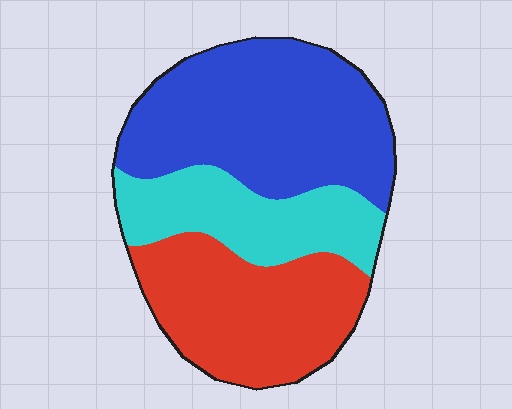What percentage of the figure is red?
Red takes up between a quarter and a half of the figure.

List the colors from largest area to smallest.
From largest to smallest: blue, red, cyan.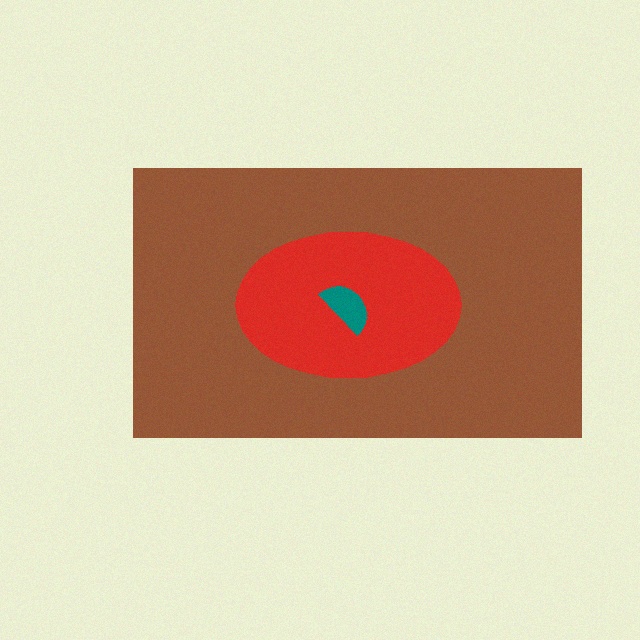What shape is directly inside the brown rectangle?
The red ellipse.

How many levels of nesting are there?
3.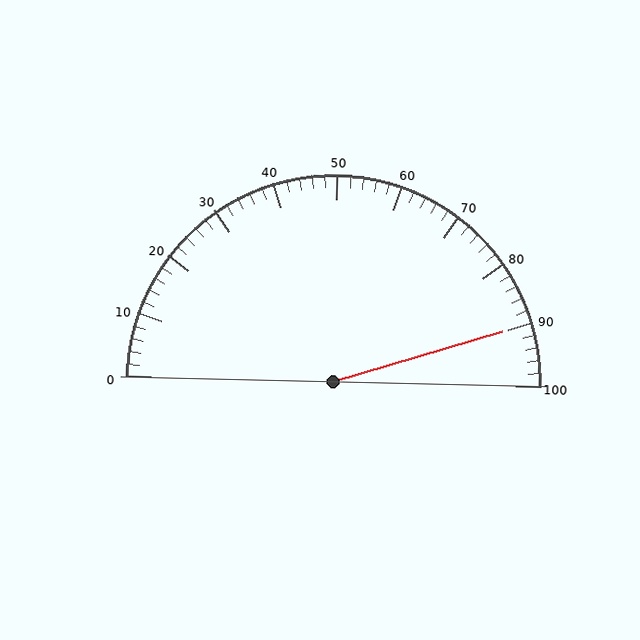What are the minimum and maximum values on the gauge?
The gauge ranges from 0 to 100.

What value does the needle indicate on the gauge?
The needle indicates approximately 90.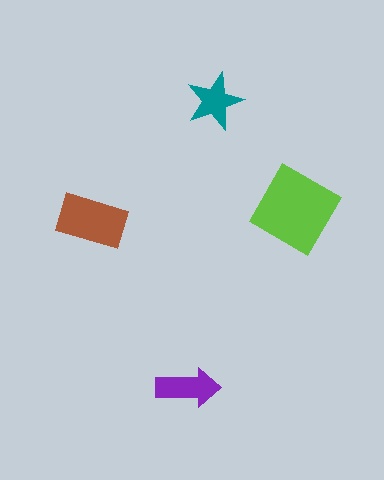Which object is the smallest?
The teal star.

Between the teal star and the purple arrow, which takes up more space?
The purple arrow.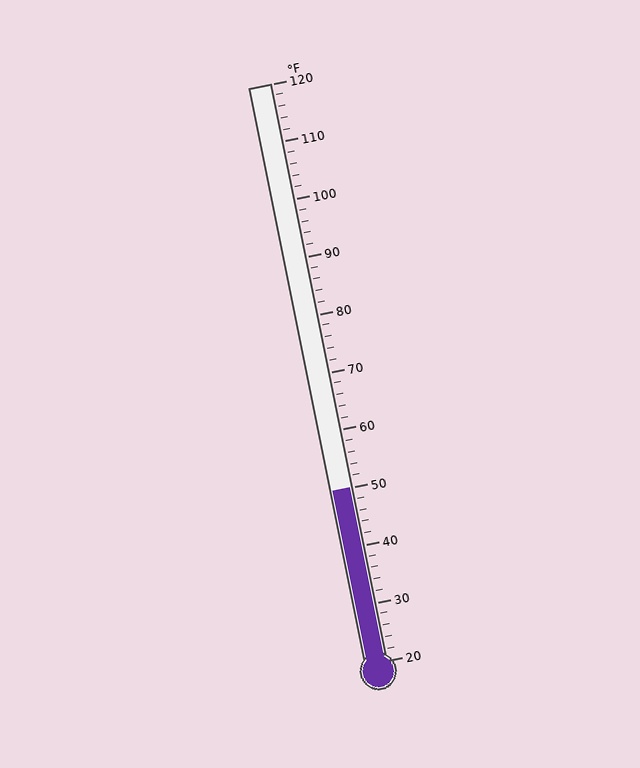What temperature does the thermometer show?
The thermometer shows approximately 50°F.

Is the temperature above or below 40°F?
The temperature is above 40°F.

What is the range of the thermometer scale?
The thermometer scale ranges from 20°F to 120°F.